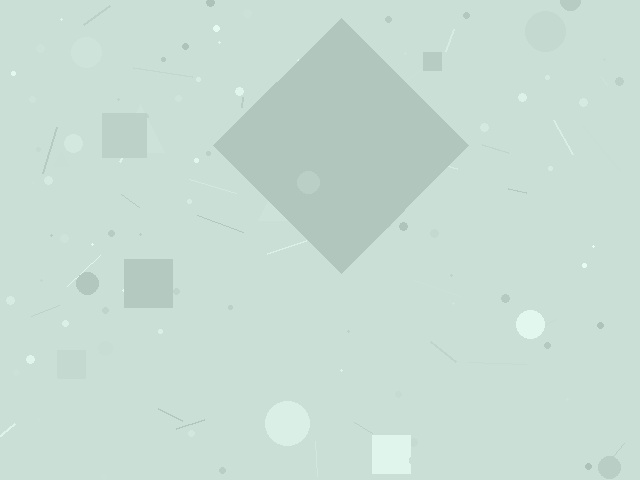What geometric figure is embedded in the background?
A diamond is embedded in the background.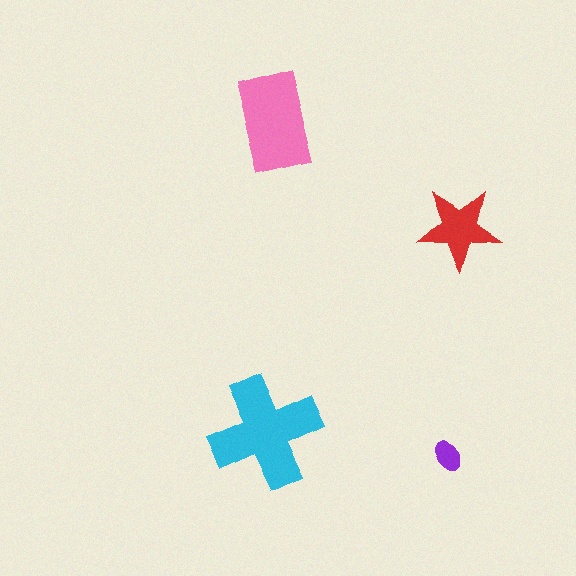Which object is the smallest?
The purple ellipse.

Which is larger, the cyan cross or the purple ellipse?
The cyan cross.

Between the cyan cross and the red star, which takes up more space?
The cyan cross.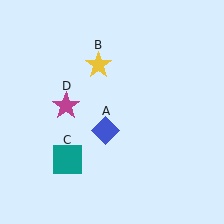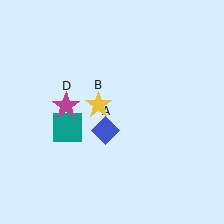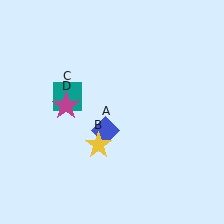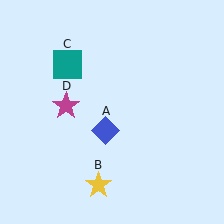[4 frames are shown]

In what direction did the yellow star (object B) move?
The yellow star (object B) moved down.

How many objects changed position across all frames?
2 objects changed position: yellow star (object B), teal square (object C).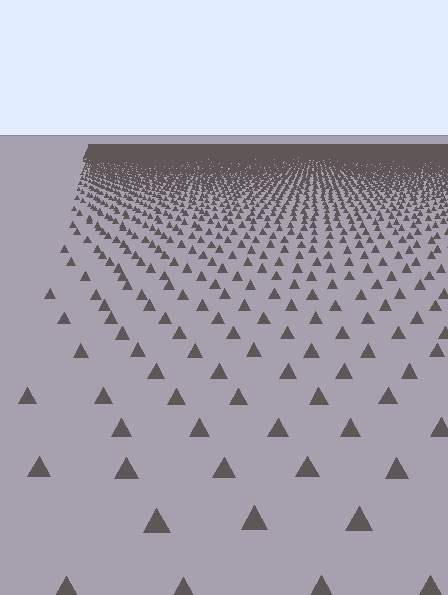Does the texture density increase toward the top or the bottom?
Density increases toward the top.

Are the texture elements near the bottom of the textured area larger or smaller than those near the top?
Larger. Near the bottom, elements are closer to the viewer and appear at a bigger on-screen size.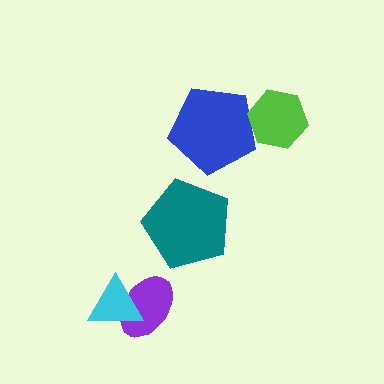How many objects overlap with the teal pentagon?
0 objects overlap with the teal pentagon.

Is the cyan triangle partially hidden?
No, no other shape covers it.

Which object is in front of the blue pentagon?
The lime hexagon is in front of the blue pentagon.